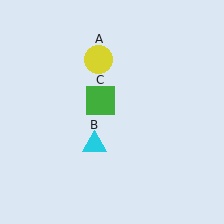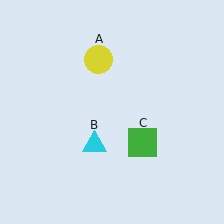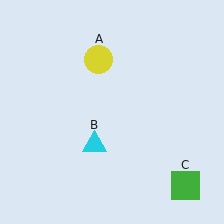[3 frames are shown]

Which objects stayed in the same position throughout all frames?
Yellow circle (object A) and cyan triangle (object B) remained stationary.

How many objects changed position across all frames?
1 object changed position: green square (object C).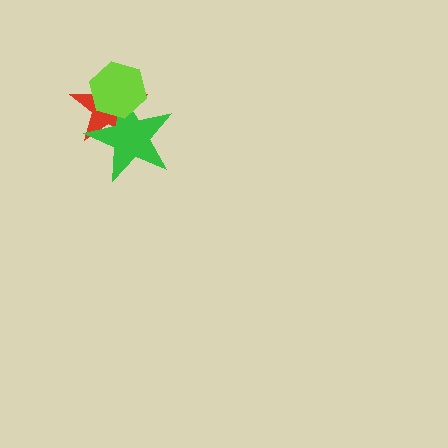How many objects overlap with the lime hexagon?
2 objects overlap with the lime hexagon.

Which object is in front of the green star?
The lime hexagon is in front of the green star.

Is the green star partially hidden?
Yes, it is partially covered by another shape.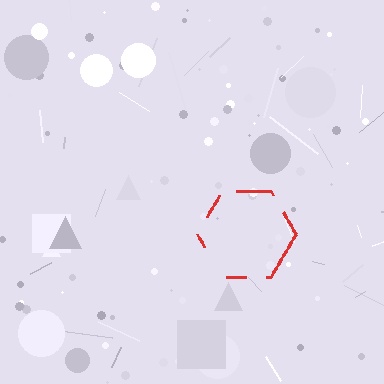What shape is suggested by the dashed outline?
The dashed outline suggests a hexagon.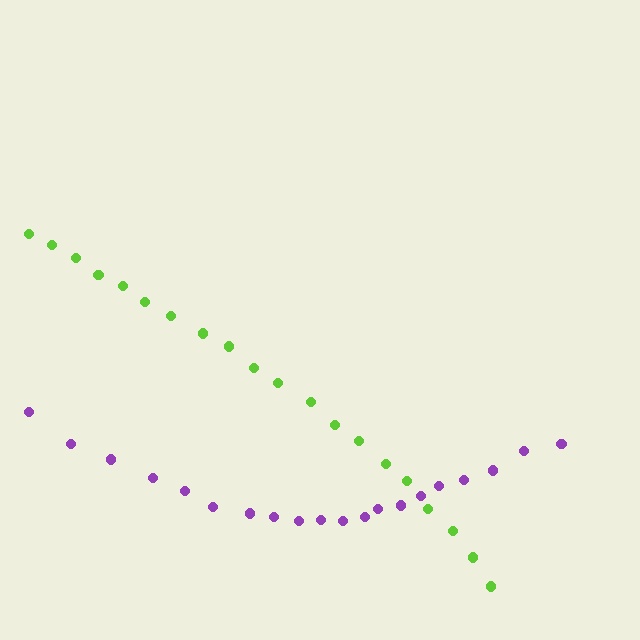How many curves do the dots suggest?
There are 2 distinct paths.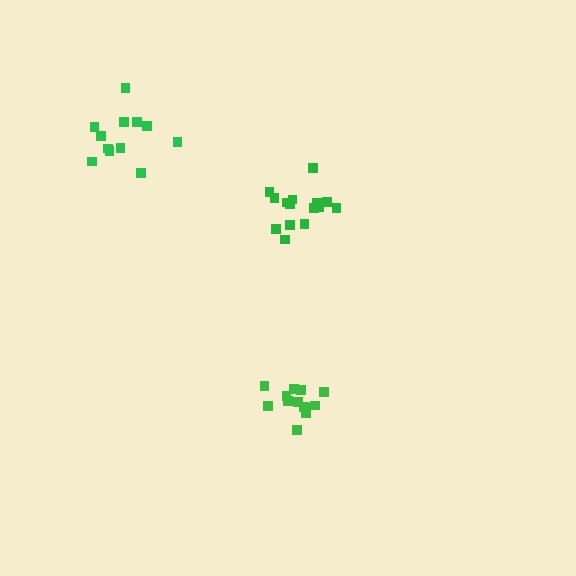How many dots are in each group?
Group 1: 12 dots, Group 2: 13 dots, Group 3: 15 dots (40 total).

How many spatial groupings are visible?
There are 3 spatial groupings.